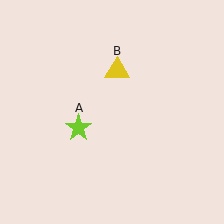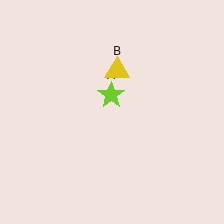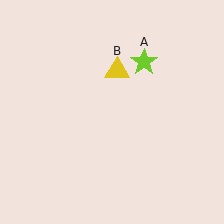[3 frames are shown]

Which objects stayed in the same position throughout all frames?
Yellow triangle (object B) remained stationary.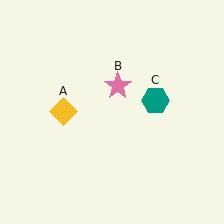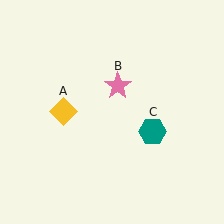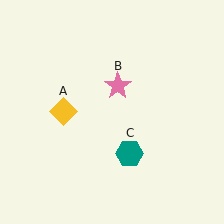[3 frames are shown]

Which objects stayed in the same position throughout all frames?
Yellow diamond (object A) and pink star (object B) remained stationary.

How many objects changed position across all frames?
1 object changed position: teal hexagon (object C).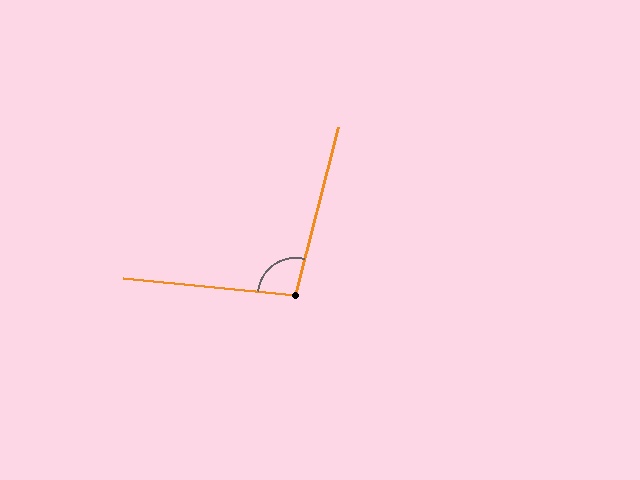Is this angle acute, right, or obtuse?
It is obtuse.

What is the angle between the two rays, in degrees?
Approximately 99 degrees.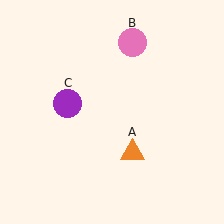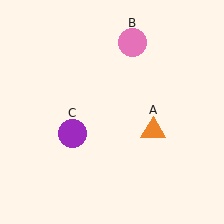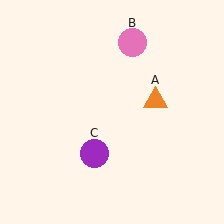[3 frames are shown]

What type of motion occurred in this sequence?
The orange triangle (object A), purple circle (object C) rotated counterclockwise around the center of the scene.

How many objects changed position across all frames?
2 objects changed position: orange triangle (object A), purple circle (object C).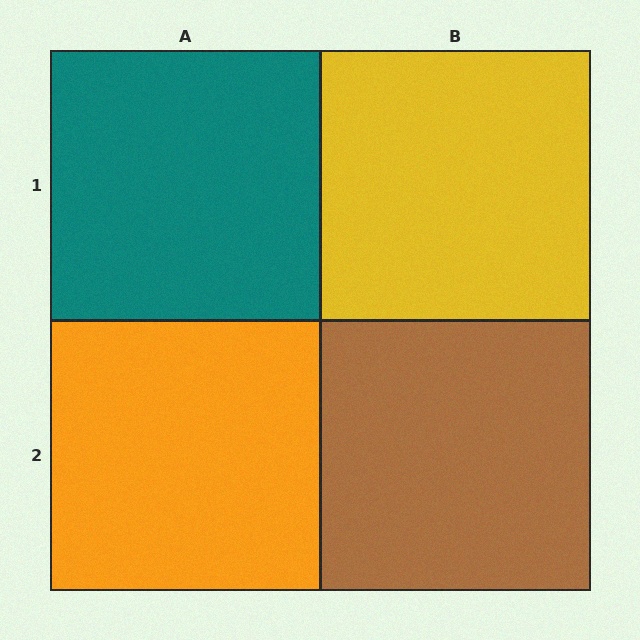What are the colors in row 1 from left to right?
Teal, yellow.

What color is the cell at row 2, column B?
Brown.